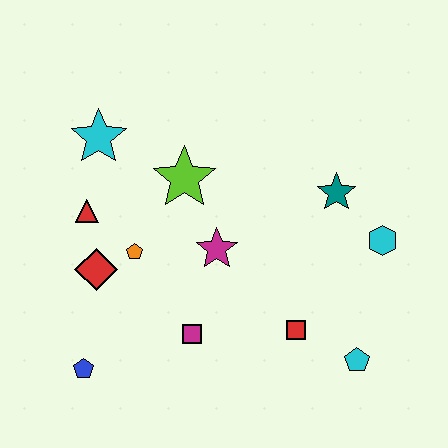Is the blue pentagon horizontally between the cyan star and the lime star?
No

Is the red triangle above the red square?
Yes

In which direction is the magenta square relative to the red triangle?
The magenta square is below the red triangle.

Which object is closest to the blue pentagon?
The red diamond is closest to the blue pentagon.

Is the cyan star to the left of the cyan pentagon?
Yes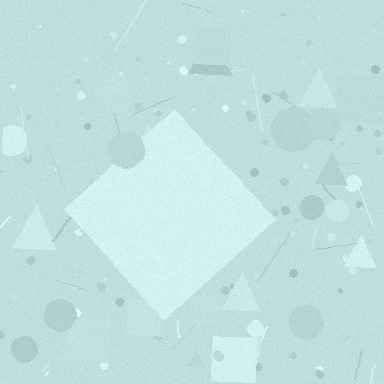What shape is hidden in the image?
A diamond is hidden in the image.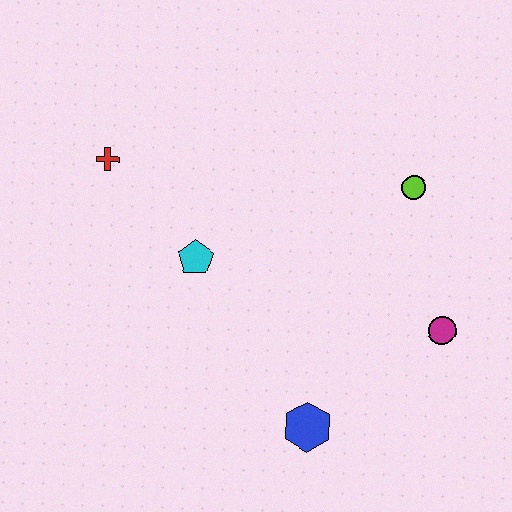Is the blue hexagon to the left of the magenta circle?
Yes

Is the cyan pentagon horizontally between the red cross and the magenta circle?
Yes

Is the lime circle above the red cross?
No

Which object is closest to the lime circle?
The magenta circle is closest to the lime circle.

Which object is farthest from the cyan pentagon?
The magenta circle is farthest from the cyan pentagon.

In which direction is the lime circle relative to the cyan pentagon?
The lime circle is to the right of the cyan pentagon.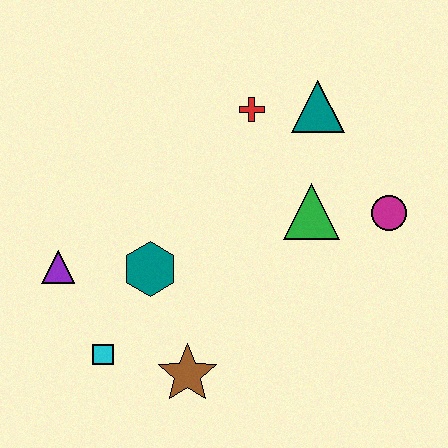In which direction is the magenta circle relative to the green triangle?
The magenta circle is to the right of the green triangle.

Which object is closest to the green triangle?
The magenta circle is closest to the green triangle.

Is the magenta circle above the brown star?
Yes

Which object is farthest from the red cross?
The cyan square is farthest from the red cross.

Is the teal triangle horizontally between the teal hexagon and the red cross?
No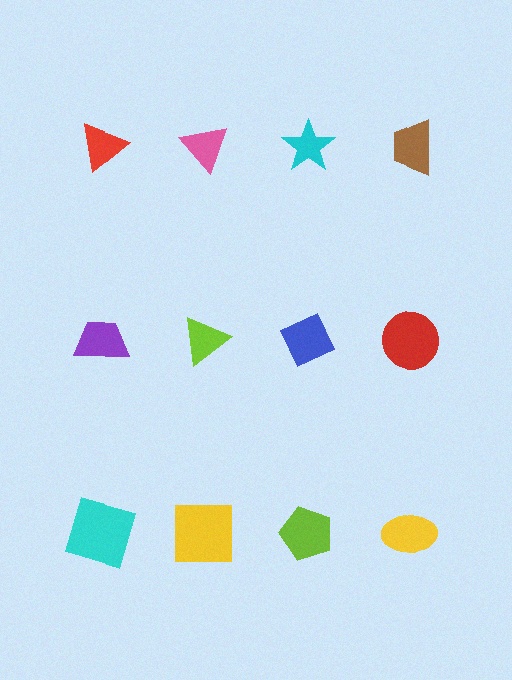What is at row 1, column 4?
A brown trapezoid.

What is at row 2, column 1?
A purple trapezoid.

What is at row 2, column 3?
A blue diamond.